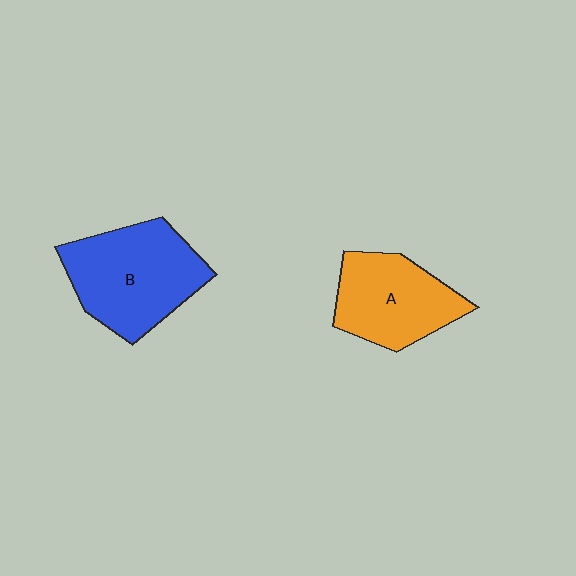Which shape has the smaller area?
Shape A (orange).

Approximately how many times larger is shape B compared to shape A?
Approximately 1.3 times.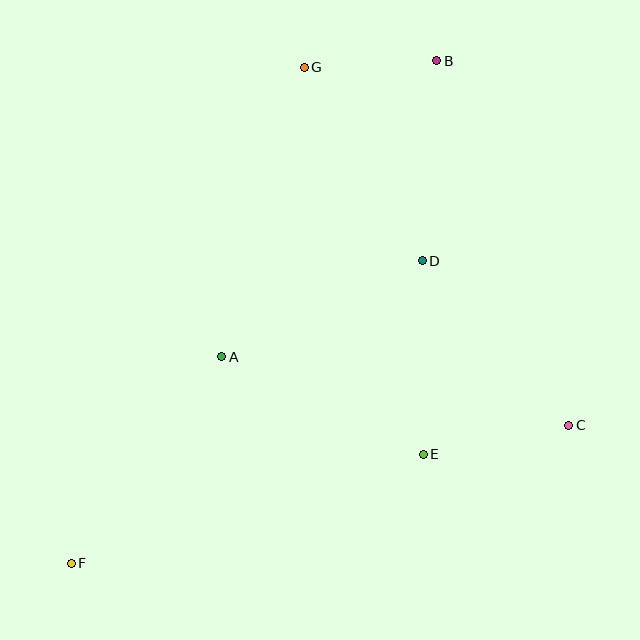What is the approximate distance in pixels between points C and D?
The distance between C and D is approximately 220 pixels.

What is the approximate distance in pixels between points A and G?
The distance between A and G is approximately 301 pixels.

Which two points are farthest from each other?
Points B and F are farthest from each other.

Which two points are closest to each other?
Points B and G are closest to each other.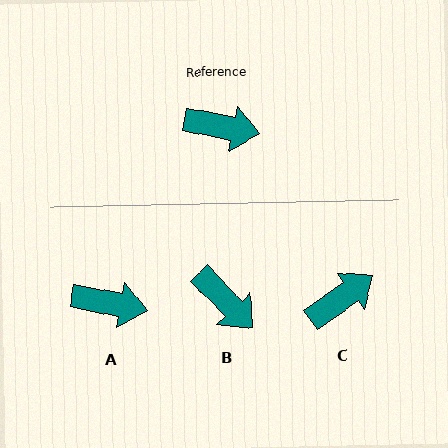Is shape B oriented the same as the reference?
No, it is off by about 35 degrees.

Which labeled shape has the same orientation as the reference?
A.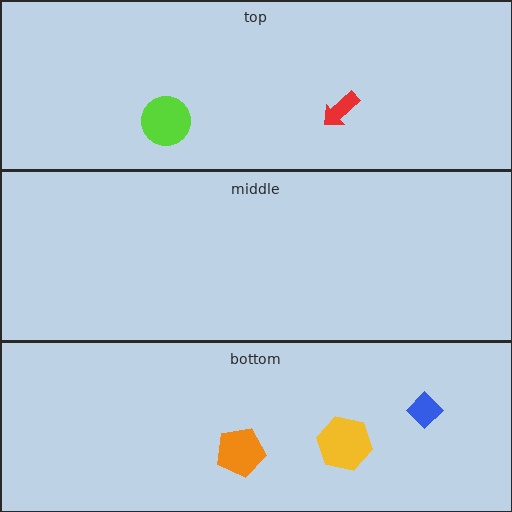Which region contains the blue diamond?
The bottom region.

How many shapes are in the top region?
2.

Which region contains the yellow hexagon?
The bottom region.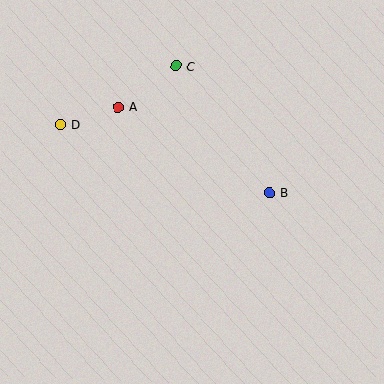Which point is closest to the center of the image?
Point B at (269, 193) is closest to the center.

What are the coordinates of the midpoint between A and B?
The midpoint between A and B is at (193, 150).